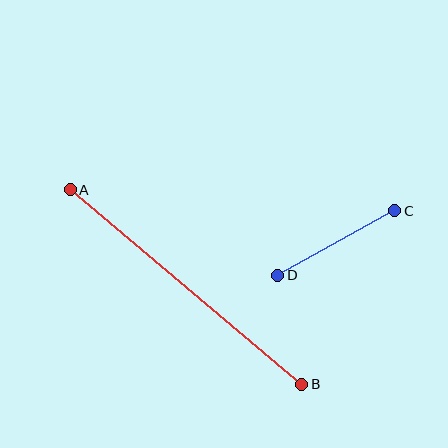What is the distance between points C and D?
The distance is approximately 134 pixels.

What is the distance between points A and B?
The distance is approximately 302 pixels.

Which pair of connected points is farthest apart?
Points A and B are farthest apart.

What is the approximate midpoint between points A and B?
The midpoint is at approximately (186, 287) pixels.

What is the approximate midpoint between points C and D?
The midpoint is at approximately (336, 243) pixels.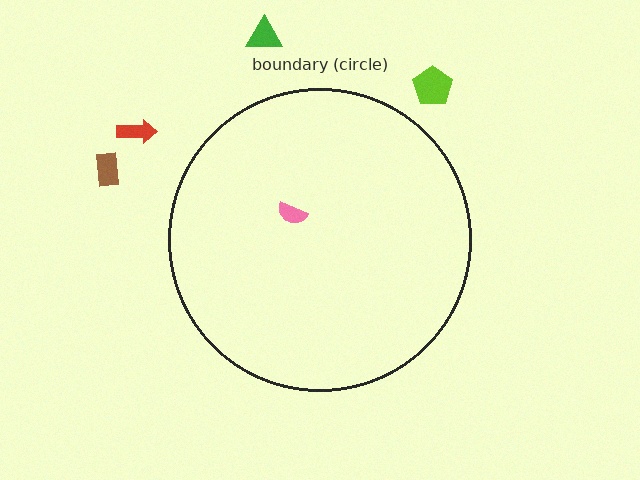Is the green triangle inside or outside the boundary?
Outside.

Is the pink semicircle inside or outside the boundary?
Inside.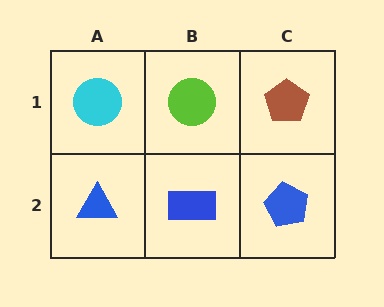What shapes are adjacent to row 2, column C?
A brown pentagon (row 1, column C), a blue rectangle (row 2, column B).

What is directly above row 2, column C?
A brown pentagon.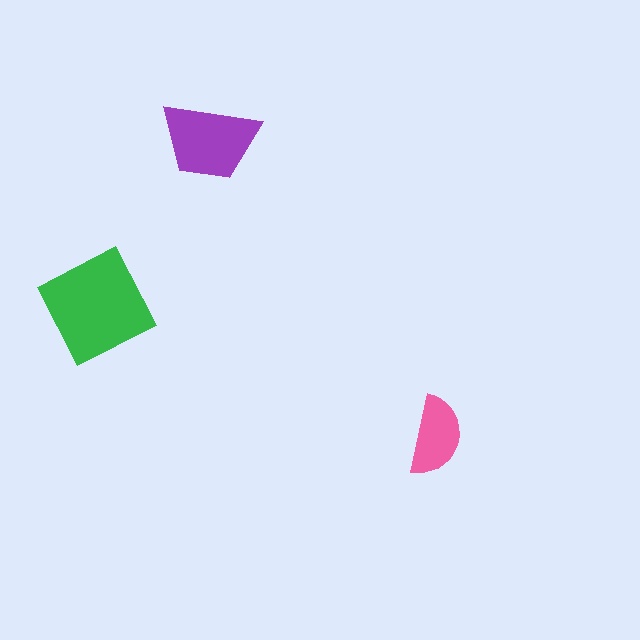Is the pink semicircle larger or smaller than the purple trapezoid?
Smaller.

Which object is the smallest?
The pink semicircle.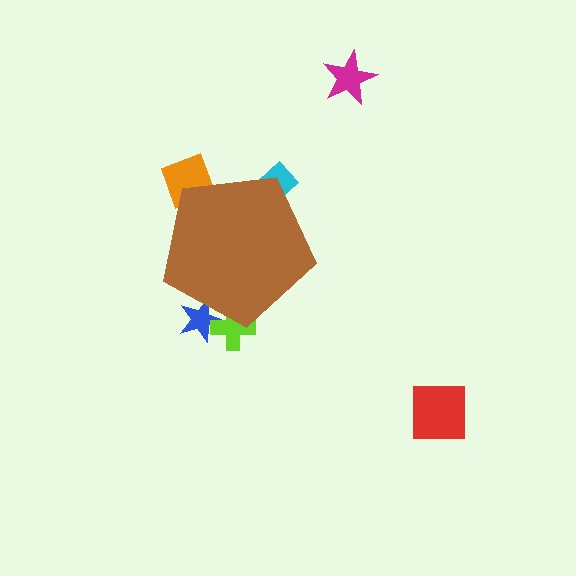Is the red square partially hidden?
No, the red square is fully visible.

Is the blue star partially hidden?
Yes, the blue star is partially hidden behind the brown pentagon.